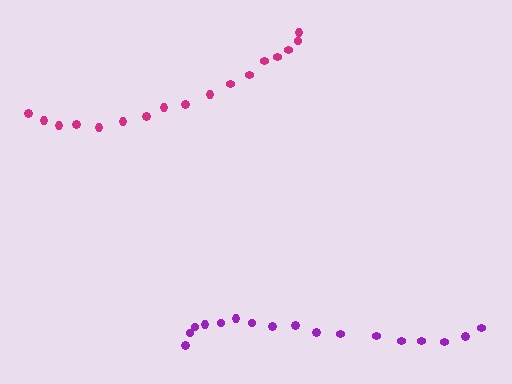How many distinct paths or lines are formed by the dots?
There are 2 distinct paths.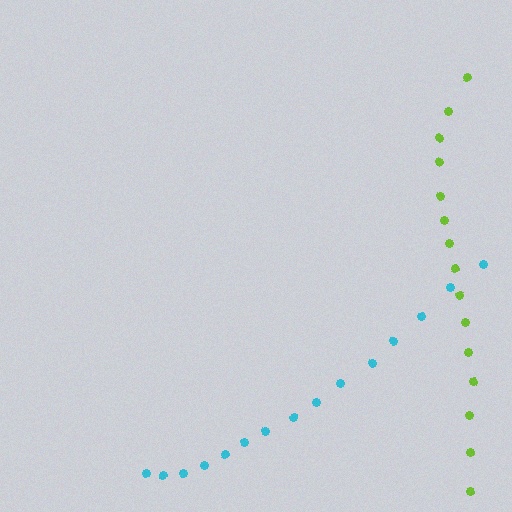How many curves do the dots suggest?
There are 2 distinct paths.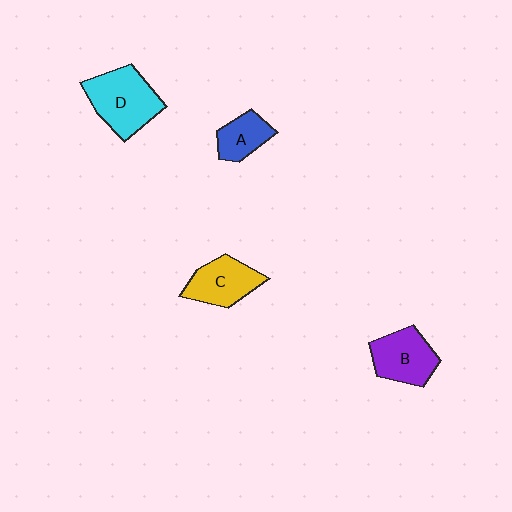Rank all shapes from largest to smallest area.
From largest to smallest: D (cyan), B (purple), C (yellow), A (blue).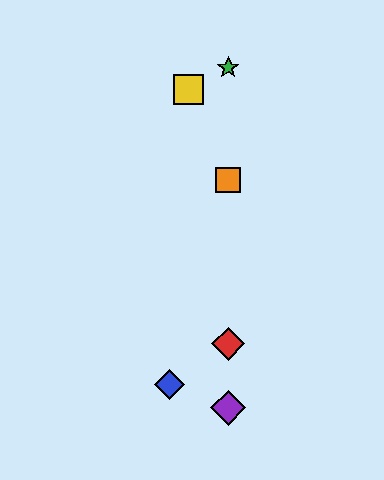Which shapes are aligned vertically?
The red diamond, the green star, the purple diamond, the orange square are aligned vertically.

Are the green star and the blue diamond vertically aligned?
No, the green star is at x≈228 and the blue diamond is at x≈169.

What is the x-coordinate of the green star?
The green star is at x≈228.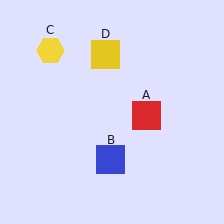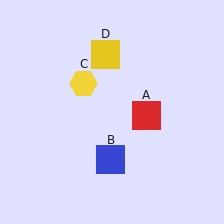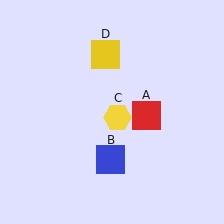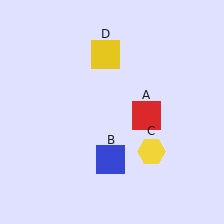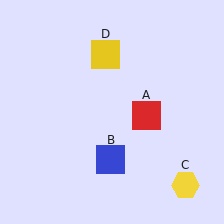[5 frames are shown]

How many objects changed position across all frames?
1 object changed position: yellow hexagon (object C).